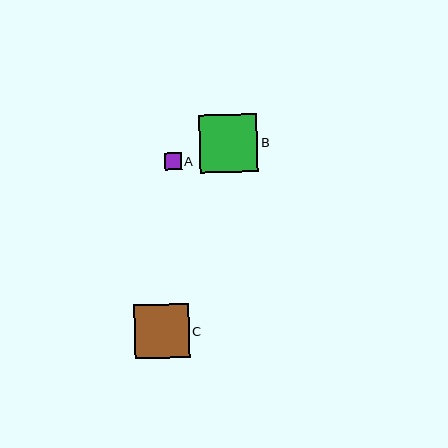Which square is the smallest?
Square A is the smallest with a size of approximately 17 pixels.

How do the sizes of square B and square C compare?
Square B and square C are approximately the same size.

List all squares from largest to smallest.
From largest to smallest: B, C, A.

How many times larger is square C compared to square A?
Square C is approximately 3.3 times the size of square A.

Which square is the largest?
Square B is the largest with a size of approximately 58 pixels.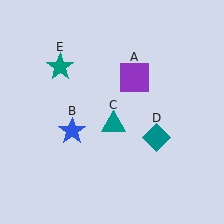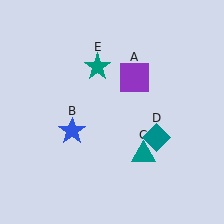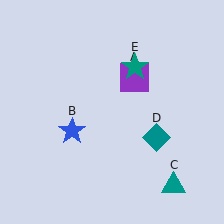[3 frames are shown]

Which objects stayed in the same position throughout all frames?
Purple square (object A) and blue star (object B) and teal diamond (object D) remained stationary.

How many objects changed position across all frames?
2 objects changed position: teal triangle (object C), teal star (object E).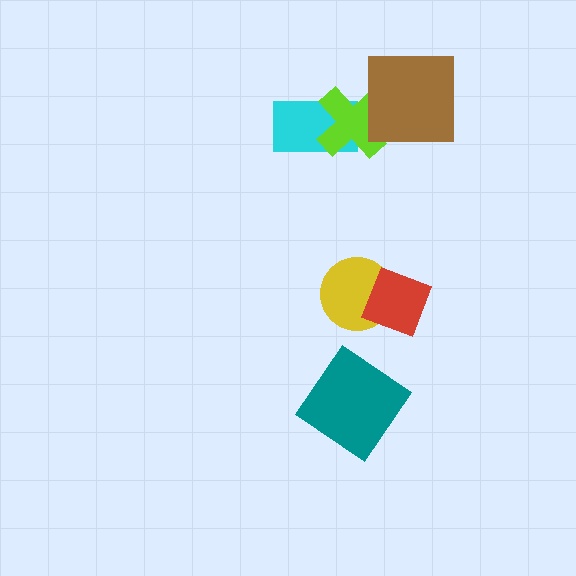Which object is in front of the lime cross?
The brown square is in front of the lime cross.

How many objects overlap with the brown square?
1 object overlaps with the brown square.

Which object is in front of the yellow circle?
The red diamond is in front of the yellow circle.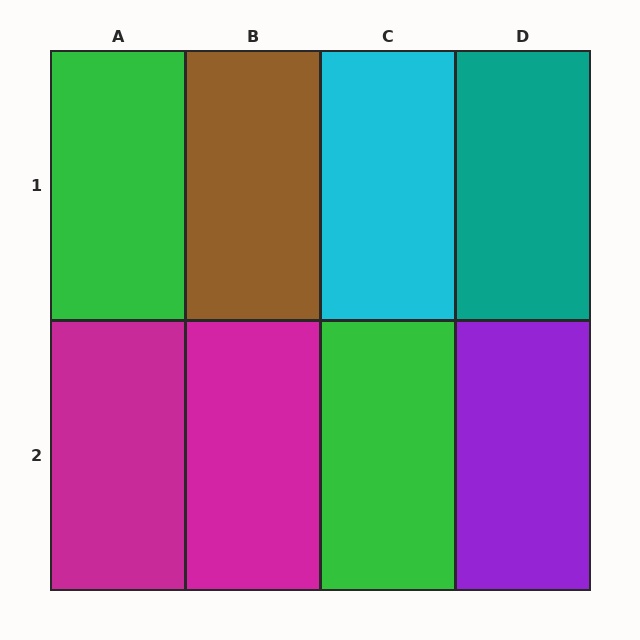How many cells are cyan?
1 cell is cyan.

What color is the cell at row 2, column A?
Magenta.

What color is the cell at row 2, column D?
Purple.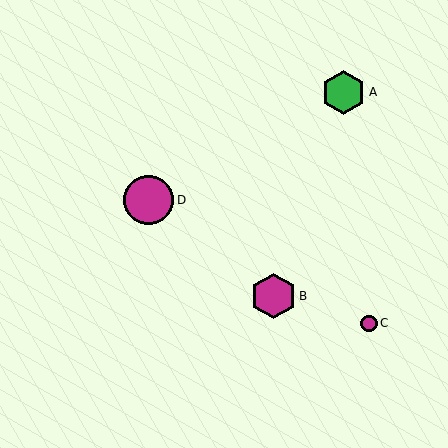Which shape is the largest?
The magenta circle (labeled D) is the largest.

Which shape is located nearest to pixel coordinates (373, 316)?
The magenta circle (labeled C) at (369, 323) is nearest to that location.